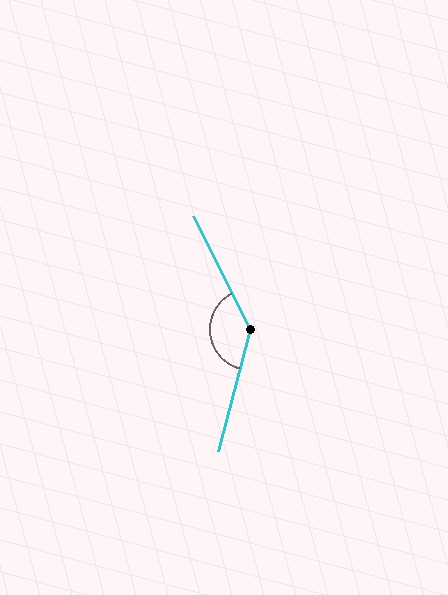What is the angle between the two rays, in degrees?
Approximately 138 degrees.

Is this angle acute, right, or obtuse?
It is obtuse.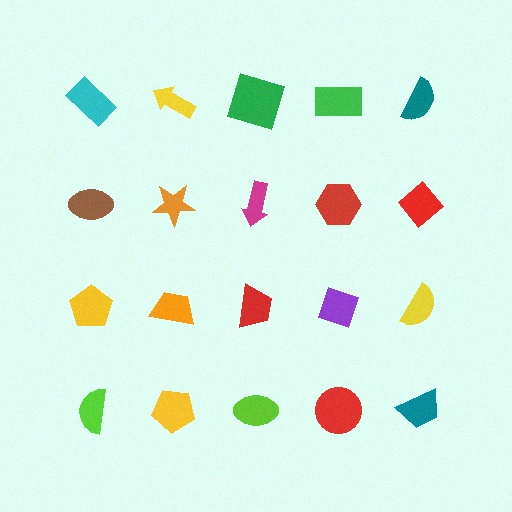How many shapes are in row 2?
5 shapes.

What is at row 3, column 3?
A red trapezoid.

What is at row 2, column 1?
A brown ellipse.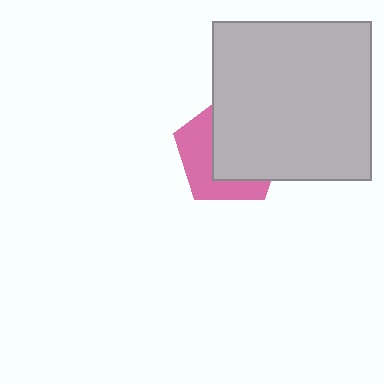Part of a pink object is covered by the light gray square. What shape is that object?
It is a pentagon.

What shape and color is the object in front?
The object in front is a light gray square.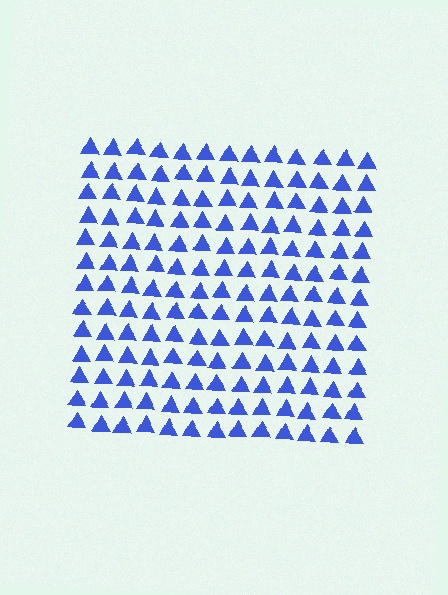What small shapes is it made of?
It is made of small triangles.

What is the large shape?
The large shape is a square.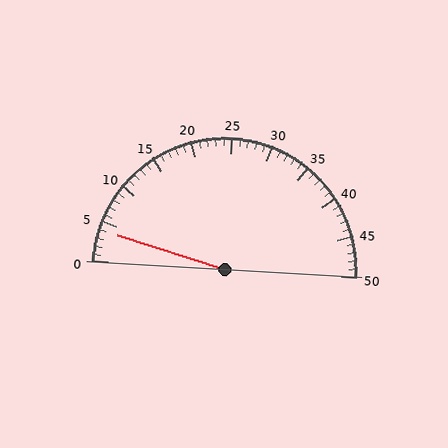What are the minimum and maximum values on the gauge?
The gauge ranges from 0 to 50.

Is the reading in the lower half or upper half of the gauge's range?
The reading is in the lower half of the range (0 to 50).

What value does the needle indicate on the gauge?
The needle indicates approximately 4.